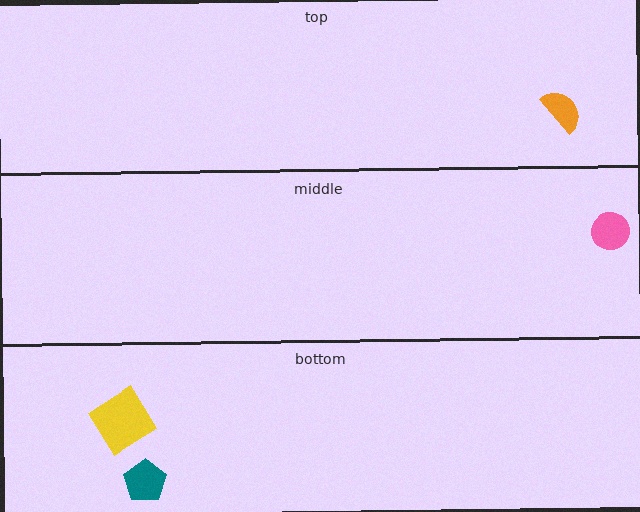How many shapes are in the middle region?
1.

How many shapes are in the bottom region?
2.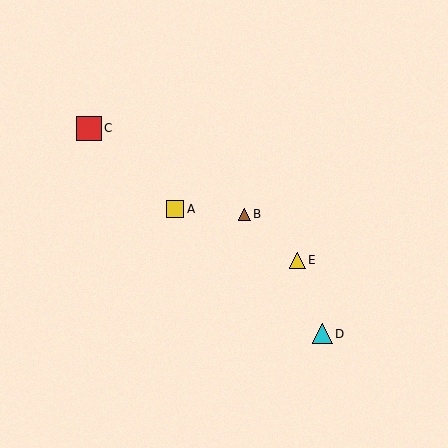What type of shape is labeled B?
Shape B is a brown triangle.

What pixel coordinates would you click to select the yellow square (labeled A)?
Click at (175, 209) to select the yellow square A.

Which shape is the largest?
The red square (labeled C) is the largest.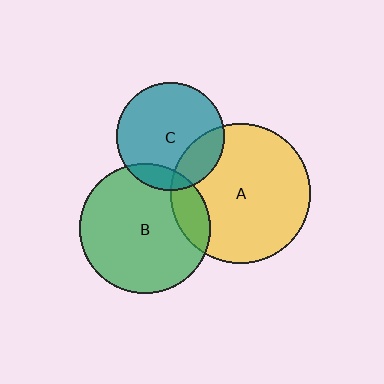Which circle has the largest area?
Circle A (yellow).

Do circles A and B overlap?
Yes.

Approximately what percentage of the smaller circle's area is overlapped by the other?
Approximately 15%.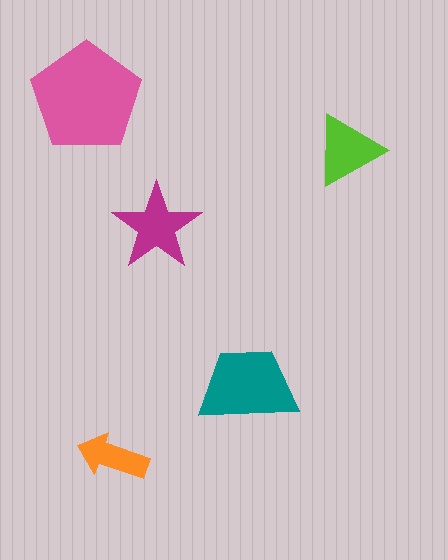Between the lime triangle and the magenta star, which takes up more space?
The magenta star.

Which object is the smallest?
The orange arrow.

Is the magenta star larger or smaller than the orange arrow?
Larger.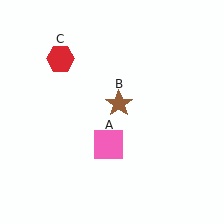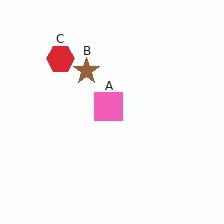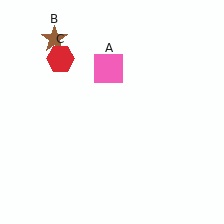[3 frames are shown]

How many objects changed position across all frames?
2 objects changed position: pink square (object A), brown star (object B).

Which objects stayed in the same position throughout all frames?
Red hexagon (object C) remained stationary.